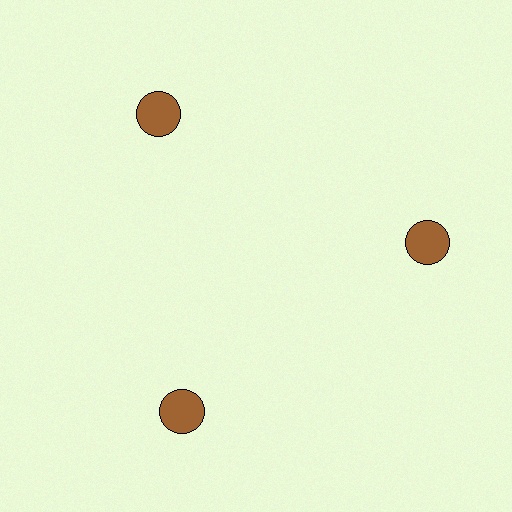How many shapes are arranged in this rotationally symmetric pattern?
There are 3 shapes, arranged in 3 groups of 1.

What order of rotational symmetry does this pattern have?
This pattern has 3-fold rotational symmetry.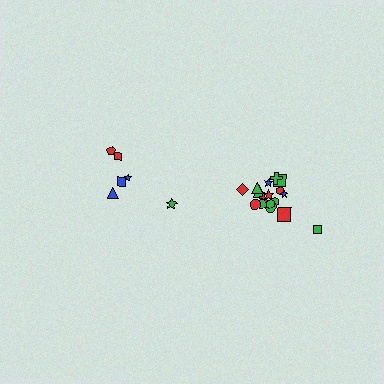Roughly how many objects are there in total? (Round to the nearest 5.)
Roughly 25 objects in total.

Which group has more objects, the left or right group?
The right group.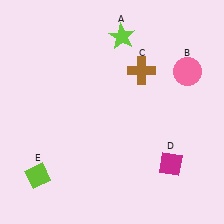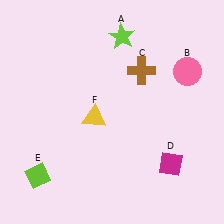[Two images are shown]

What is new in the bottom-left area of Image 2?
A yellow triangle (F) was added in the bottom-left area of Image 2.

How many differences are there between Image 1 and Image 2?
There is 1 difference between the two images.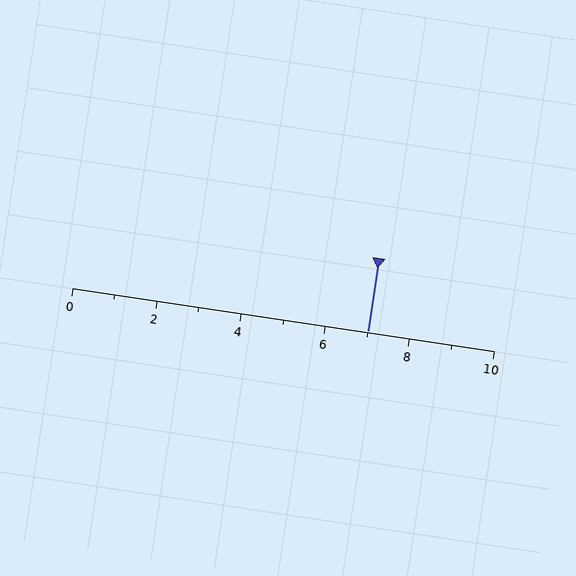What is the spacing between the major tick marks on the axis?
The major ticks are spaced 2 apart.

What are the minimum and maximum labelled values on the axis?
The axis runs from 0 to 10.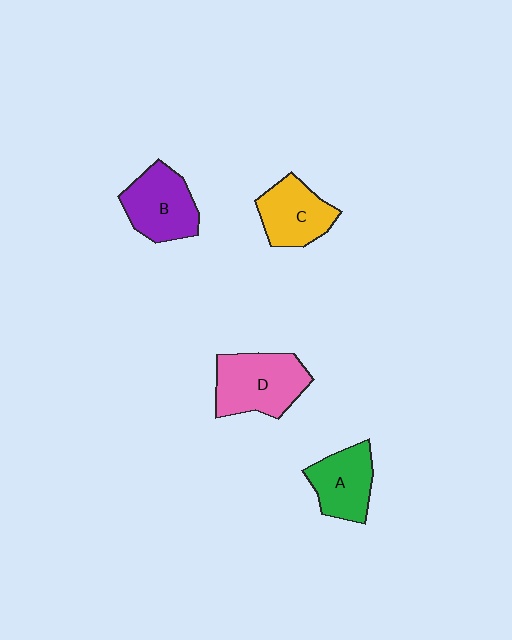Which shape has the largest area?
Shape D (pink).